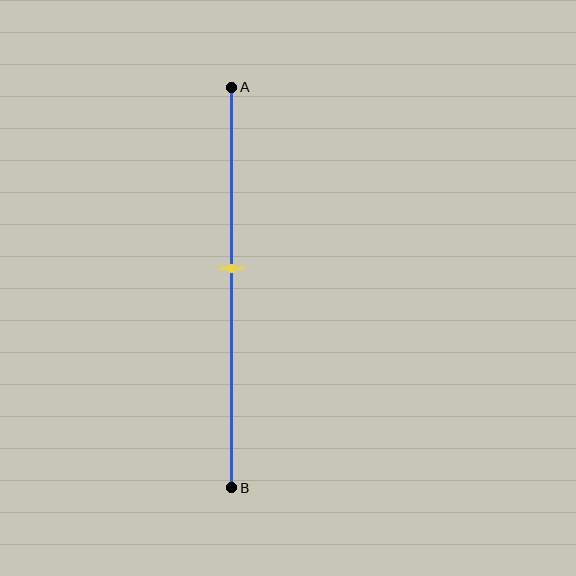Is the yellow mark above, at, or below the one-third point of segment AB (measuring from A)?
The yellow mark is below the one-third point of segment AB.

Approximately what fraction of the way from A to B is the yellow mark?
The yellow mark is approximately 45% of the way from A to B.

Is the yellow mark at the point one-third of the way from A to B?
No, the mark is at about 45% from A, not at the 33% one-third point.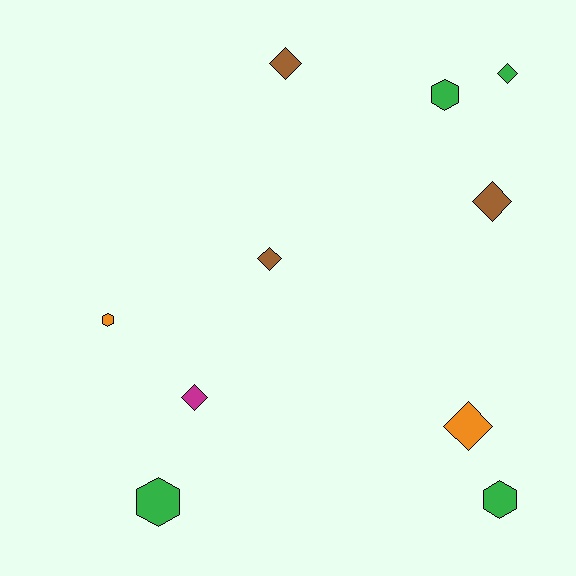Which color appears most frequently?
Green, with 4 objects.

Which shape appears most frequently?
Diamond, with 6 objects.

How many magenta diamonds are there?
There is 1 magenta diamond.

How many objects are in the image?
There are 10 objects.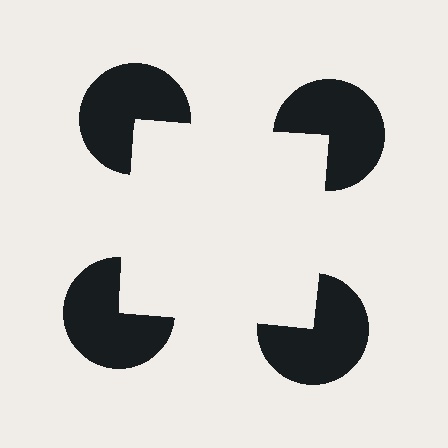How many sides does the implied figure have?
4 sides.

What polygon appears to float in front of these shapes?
An illusory square — its edges are inferred from the aligned wedge cuts in the pac-man discs, not physically drawn.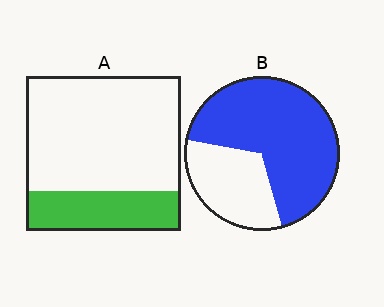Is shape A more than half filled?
No.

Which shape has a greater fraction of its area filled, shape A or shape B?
Shape B.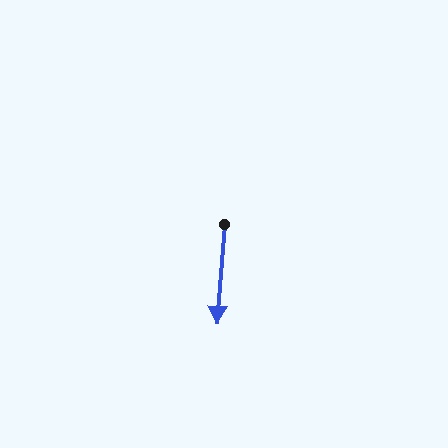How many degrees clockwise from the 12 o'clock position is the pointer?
Approximately 185 degrees.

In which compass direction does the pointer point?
South.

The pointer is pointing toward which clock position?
Roughly 6 o'clock.